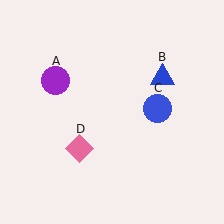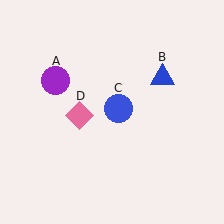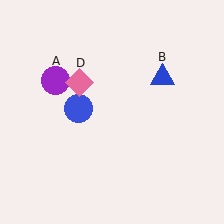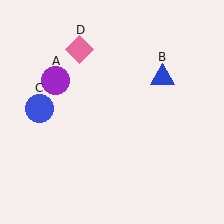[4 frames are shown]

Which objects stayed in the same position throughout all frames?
Purple circle (object A) and blue triangle (object B) remained stationary.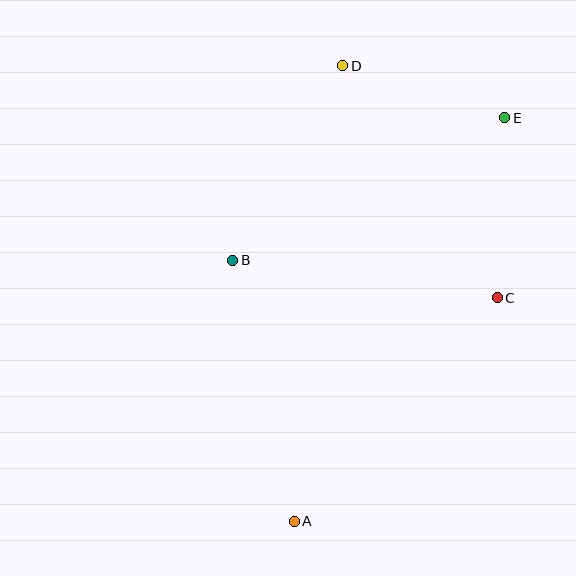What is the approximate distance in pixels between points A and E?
The distance between A and E is approximately 455 pixels.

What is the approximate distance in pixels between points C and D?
The distance between C and D is approximately 279 pixels.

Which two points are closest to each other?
Points D and E are closest to each other.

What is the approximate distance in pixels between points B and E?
The distance between B and E is approximately 307 pixels.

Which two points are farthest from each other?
Points A and D are farthest from each other.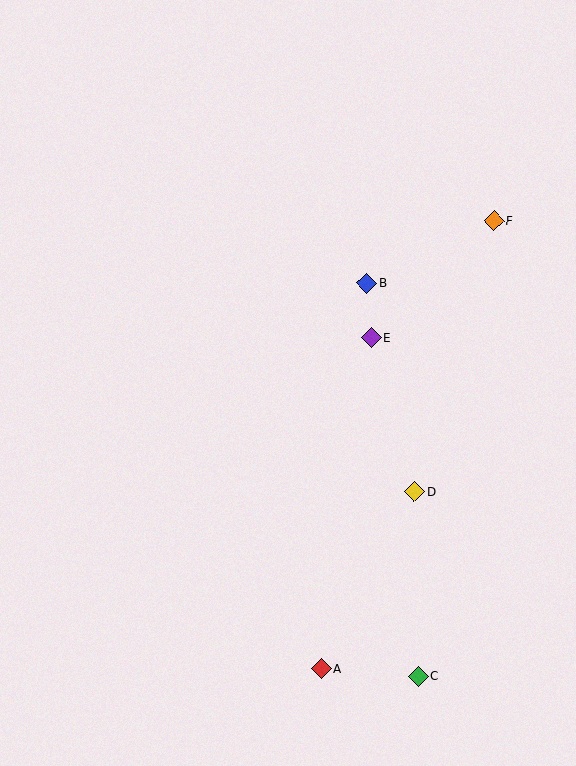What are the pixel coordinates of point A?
Point A is at (321, 669).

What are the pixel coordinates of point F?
Point F is at (494, 221).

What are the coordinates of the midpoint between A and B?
The midpoint between A and B is at (344, 476).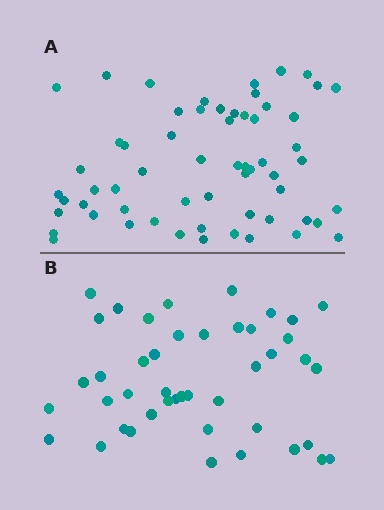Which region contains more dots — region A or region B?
Region A (the top region) has more dots.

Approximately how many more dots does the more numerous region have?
Region A has approximately 15 more dots than region B.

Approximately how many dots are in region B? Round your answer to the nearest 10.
About 40 dots. (The exact count is 44, which rounds to 40.)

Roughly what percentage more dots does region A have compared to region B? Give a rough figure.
About 35% more.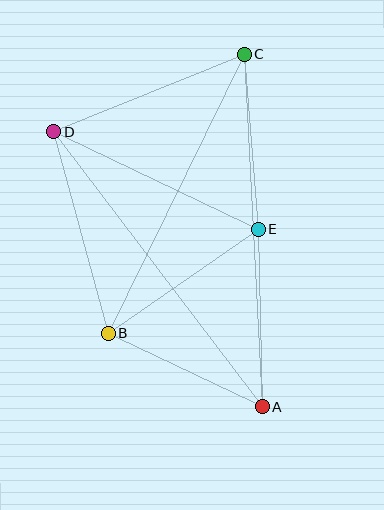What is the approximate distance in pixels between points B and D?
The distance between B and D is approximately 209 pixels.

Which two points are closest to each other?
Points A and B are closest to each other.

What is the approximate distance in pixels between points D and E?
The distance between D and E is approximately 227 pixels.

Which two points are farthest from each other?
Points A and C are farthest from each other.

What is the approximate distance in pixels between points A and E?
The distance between A and E is approximately 177 pixels.